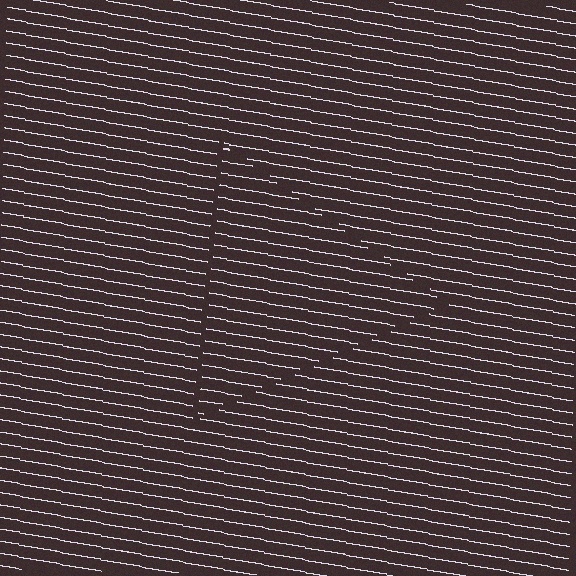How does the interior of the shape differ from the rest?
The interior of the shape contains the same grating, shifted by half a period — the contour is defined by the phase discontinuity where line-ends from the inner and outer gratings abut.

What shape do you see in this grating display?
An illusory triangle. The interior of the shape contains the same grating, shifted by half a period — the contour is defined by the phase discontinuity where line-ends from the inner and outer gratings abut.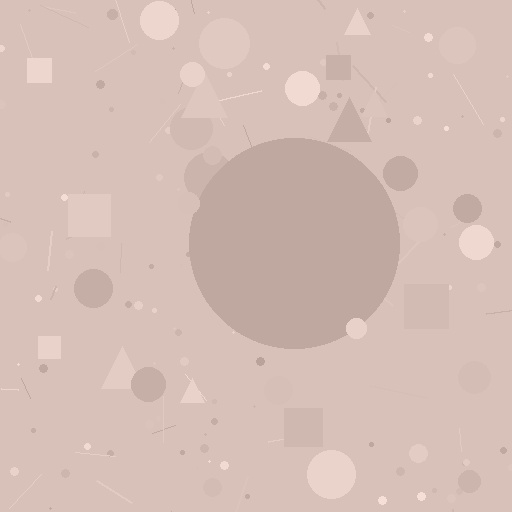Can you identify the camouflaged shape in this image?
The camouflaged shape is a circle.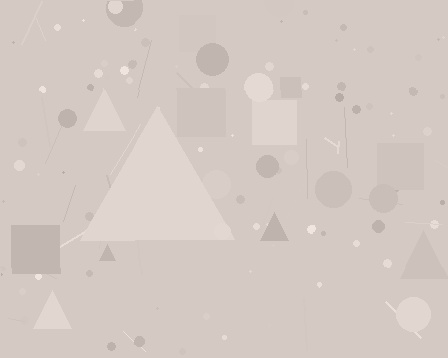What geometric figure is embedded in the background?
A triangle is embedded in the background.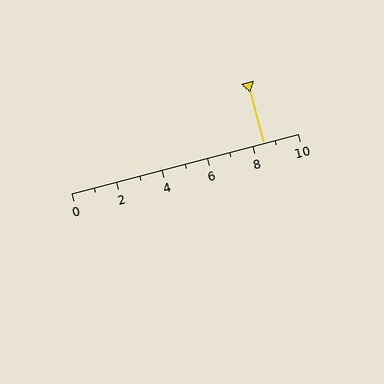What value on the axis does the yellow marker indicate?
The marker indicates approximately 8.5.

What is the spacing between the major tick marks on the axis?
The major ticks are spaced 2 apart.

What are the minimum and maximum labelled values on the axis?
The axis runs from 0 to 10.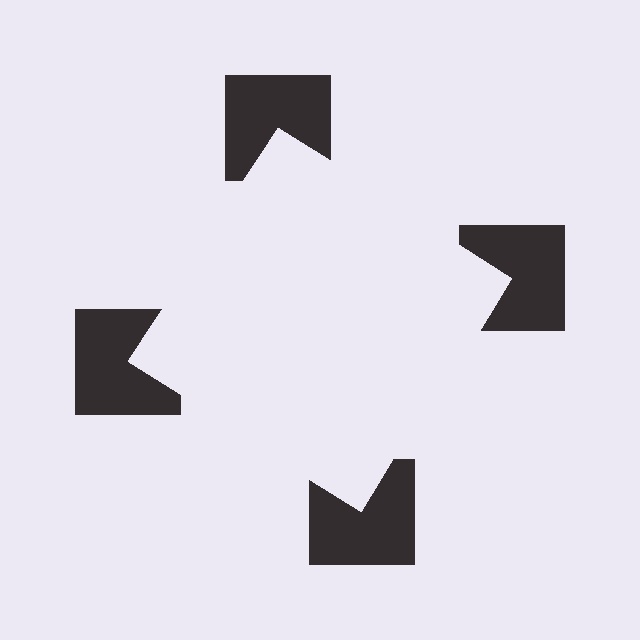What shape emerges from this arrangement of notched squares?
An illusory square — its edges are inferred from the aligned wedge cuts in the notched squares, not physically drawn.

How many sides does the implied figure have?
4 sides.